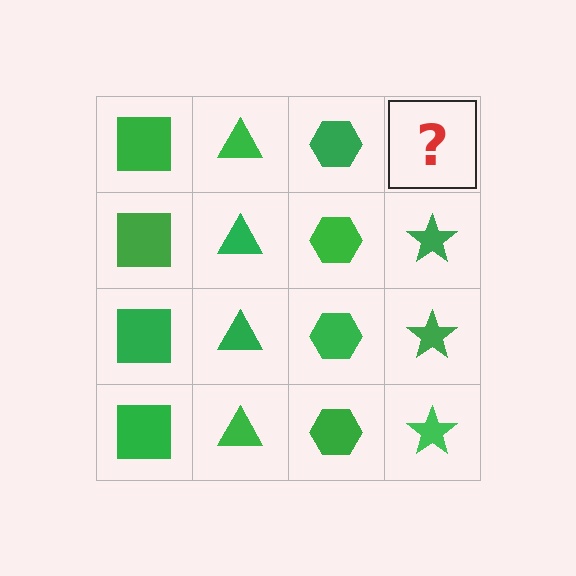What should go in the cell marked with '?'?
The missing cell should contain a green star.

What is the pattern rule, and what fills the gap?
The rule is that each column has a consistent shape. The gap should be filled with a green star.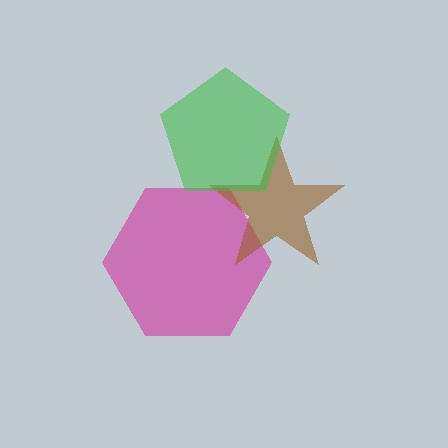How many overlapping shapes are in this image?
There are 3 overlapping shapes in the image.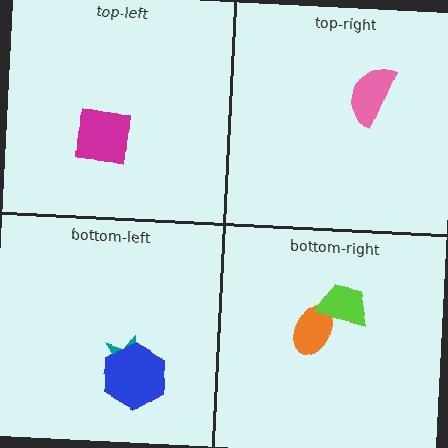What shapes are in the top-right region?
The pink semicircle.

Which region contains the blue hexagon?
The bottom-left region.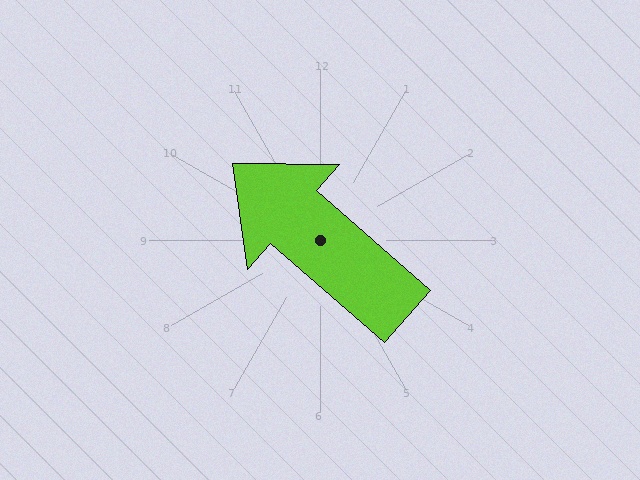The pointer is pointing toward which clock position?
Roughly 10 o'clock.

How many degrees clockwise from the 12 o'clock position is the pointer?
Approximately 311 degrees.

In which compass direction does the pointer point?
Northwest.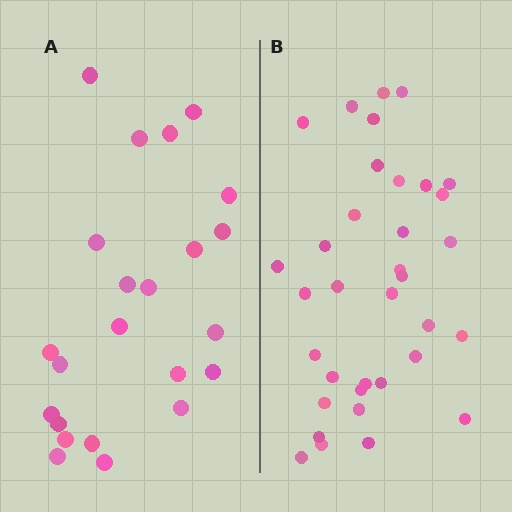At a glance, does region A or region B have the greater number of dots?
Region B (the right region) has more dots.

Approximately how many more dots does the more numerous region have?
Region B has roughly 12 or so more dots than region A.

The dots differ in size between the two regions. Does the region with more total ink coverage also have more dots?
No. Region A has more total ink coverage because its dots are larger, but region B actually contains more individual dots. Total area can be misleading — the number of items is what matters here.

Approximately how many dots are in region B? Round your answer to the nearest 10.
About 40 dots. (The exact count is 35, which rounds to 40.)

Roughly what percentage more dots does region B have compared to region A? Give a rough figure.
About 50% more.